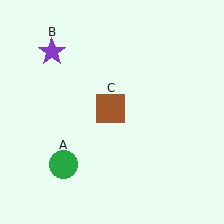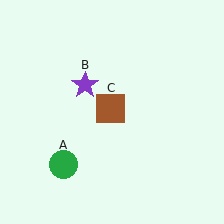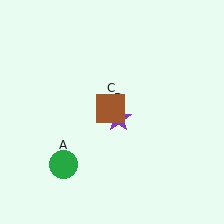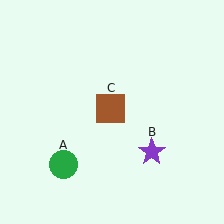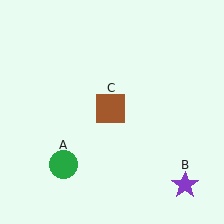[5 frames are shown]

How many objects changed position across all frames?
1 object changed position: purple star (object B).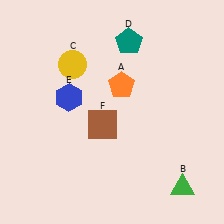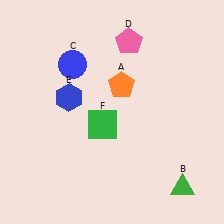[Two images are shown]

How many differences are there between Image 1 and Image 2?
There are 3 differences between the two images.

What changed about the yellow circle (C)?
In Image 1, C is yellow. In Image 2, it changed to blue.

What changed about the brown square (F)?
In Image 1, F is brown. In Image 2, it changed to green.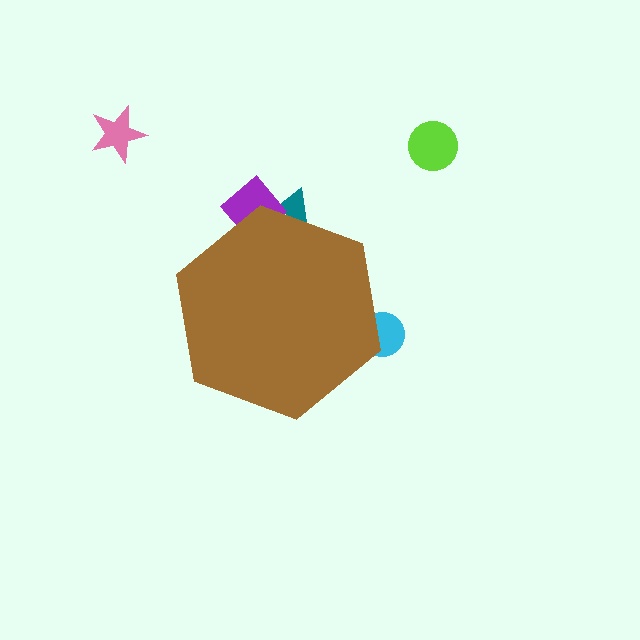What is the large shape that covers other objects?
A brown hexagon.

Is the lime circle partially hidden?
No, the lime circle is fully visible.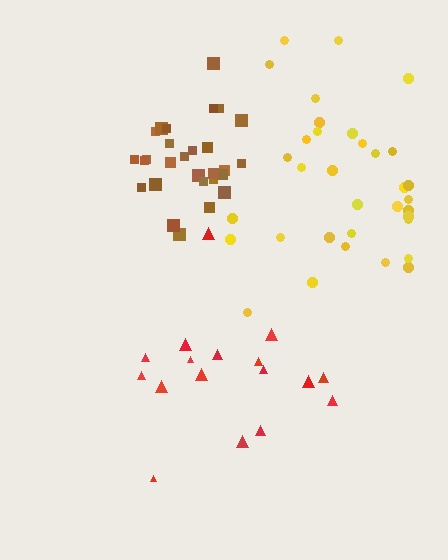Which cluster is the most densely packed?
Brown.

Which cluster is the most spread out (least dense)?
Red.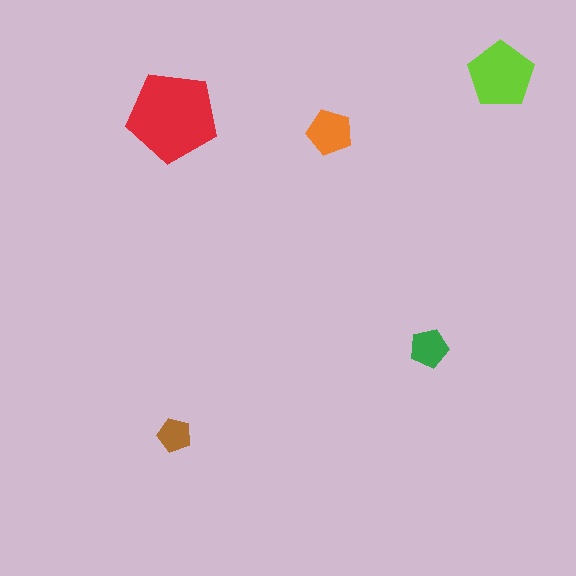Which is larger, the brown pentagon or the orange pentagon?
The orange one.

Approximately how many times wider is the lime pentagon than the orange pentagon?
About 1.5 times wider.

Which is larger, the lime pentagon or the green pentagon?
The lime one.